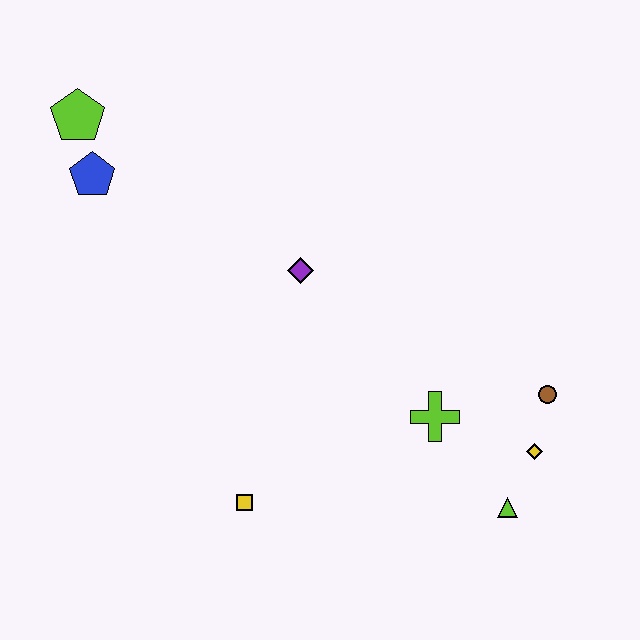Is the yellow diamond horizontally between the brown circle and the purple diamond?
Yes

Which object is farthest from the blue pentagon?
The lime triangle is farthest from the blue pentagon.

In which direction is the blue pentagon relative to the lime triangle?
The blue pentagon is to the left of the lime triangle.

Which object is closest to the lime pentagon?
The blue pentagon is closest to the lime pentagon.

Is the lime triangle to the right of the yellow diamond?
No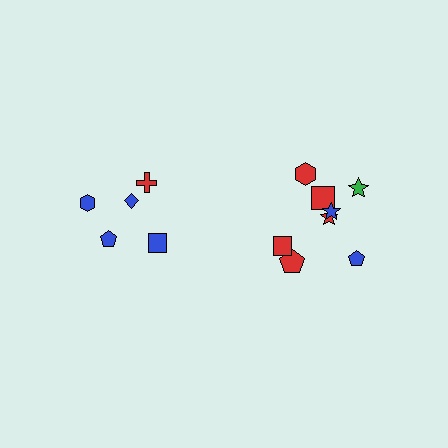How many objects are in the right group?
There are 8 objects.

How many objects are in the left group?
There are 5 objects.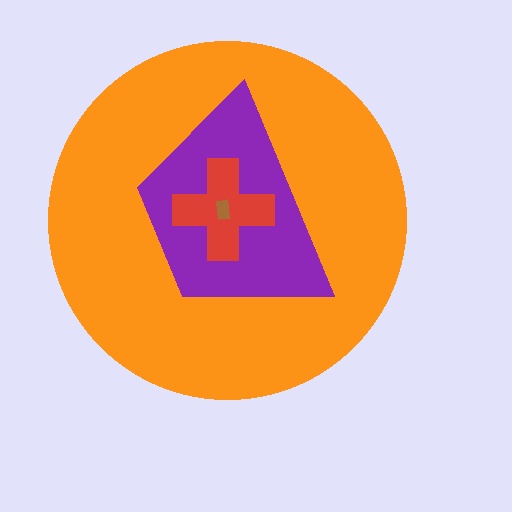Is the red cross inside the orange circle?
Yes.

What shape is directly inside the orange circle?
The purple trapezoid.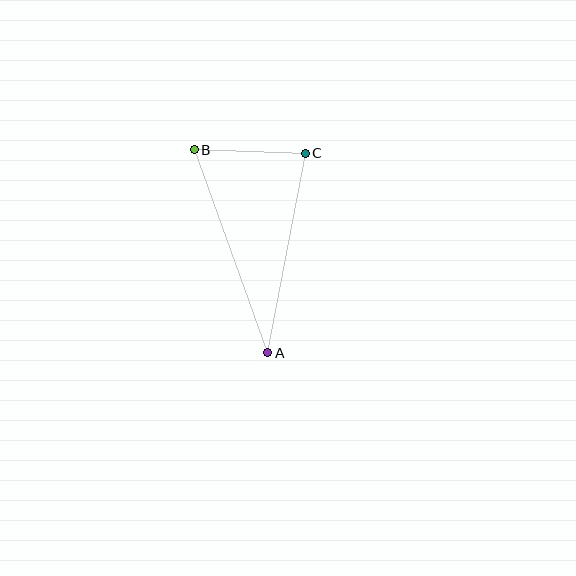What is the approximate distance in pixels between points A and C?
The distance between A and C is approximately 203 pixels.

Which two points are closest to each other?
Points B and C are closest to each other.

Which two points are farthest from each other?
Points A and B are farthest from each other.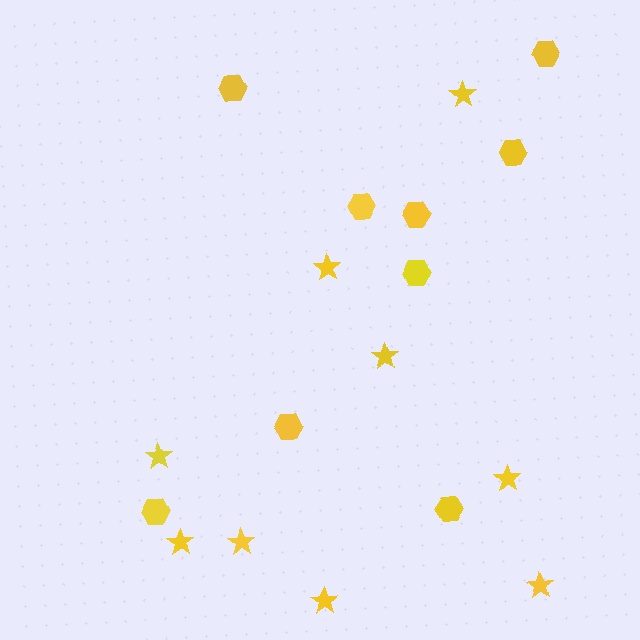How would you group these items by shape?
There are 2 groups: one group of hexagons (9) and one group of stars (9).